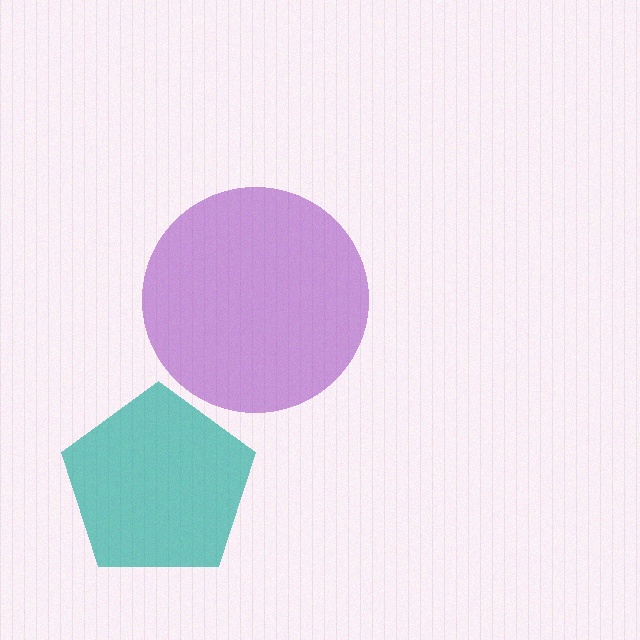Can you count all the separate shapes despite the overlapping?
Yes, there are 2 separate shapes.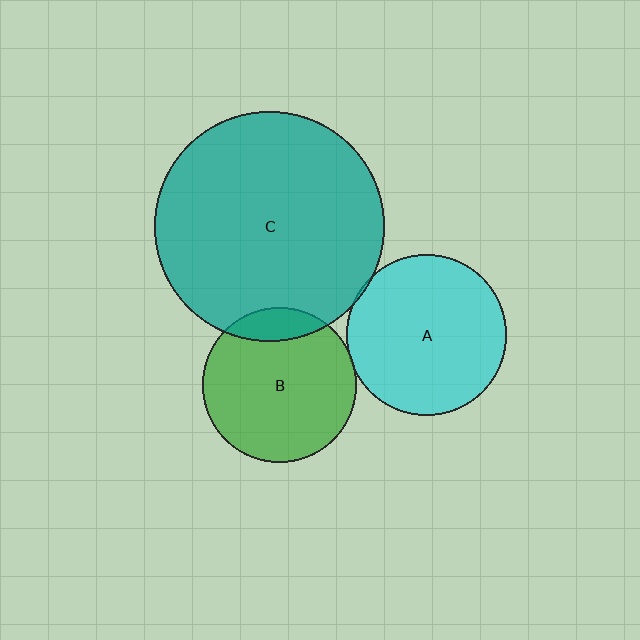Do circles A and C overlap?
Yes.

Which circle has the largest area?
Circle C (teal).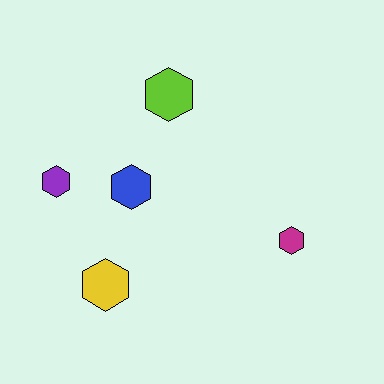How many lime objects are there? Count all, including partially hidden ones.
There is 1 lime object.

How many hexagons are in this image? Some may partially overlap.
There are 5 hexagons.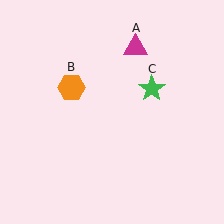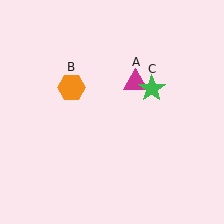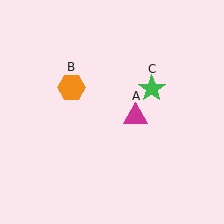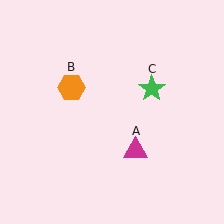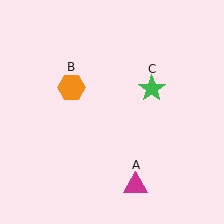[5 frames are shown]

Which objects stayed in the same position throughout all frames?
Orange hexagon (object B) and green star (object C) remained stationary.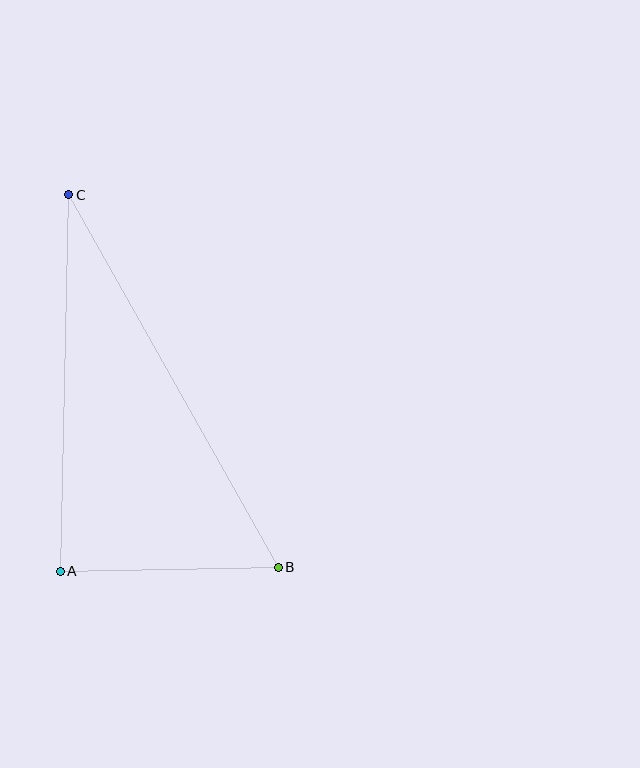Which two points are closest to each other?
Points A and B are closest to each other.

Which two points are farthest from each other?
Points B and C are farthest from each other.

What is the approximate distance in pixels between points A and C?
The distance between A and C is approximately 377 pixels.